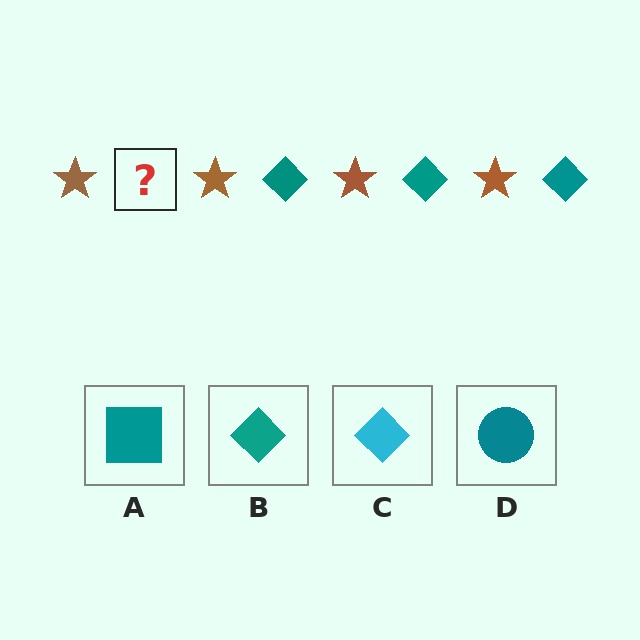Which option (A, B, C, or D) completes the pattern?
B.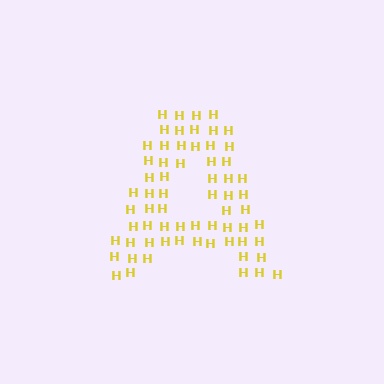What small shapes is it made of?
It is made of small letter H's.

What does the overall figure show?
The overall figure shows the letter A.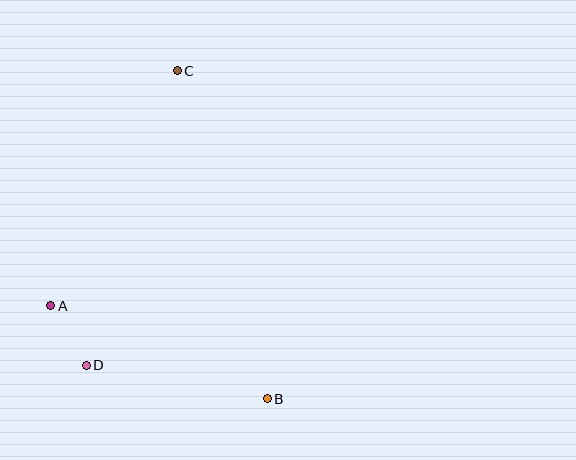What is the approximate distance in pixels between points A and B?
The distance between A and B is approximately 236 pixels.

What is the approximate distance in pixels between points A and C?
The distance between A and C is approximately 267 pixels.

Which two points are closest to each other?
Points A and D are closest to each other.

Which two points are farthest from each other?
Points B and C are farthest from each other.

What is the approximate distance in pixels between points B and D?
The distance between B and D is approximately 184 pixels.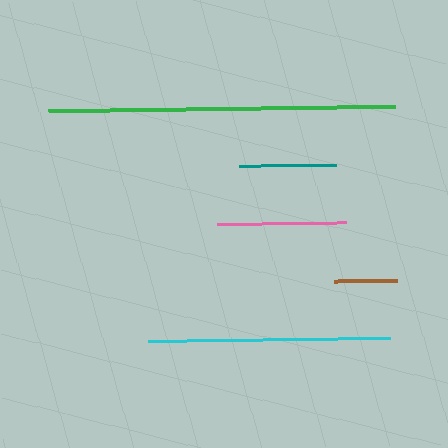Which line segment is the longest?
The green line is the longest at approximately 347 pixels.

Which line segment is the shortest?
The brown line is the shortest at approximately 63 pixels.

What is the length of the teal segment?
The teal segment is approximately 97 pixels long.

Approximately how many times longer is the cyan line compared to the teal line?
The cyan line is approximately 2.5 times the length of the teal line.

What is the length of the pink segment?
The pink segment is approximately 129 pixels long.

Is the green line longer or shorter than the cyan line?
The green line is longer than the cyan line.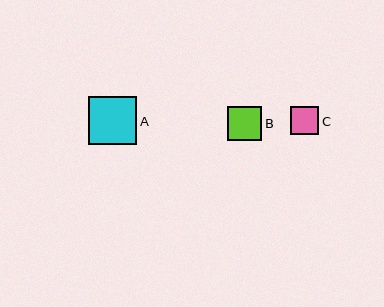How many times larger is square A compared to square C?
Square A is approximately 1.7 times the size of square C.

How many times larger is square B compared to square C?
Square B is approximately 1.2 times the size of square C.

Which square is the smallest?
Square C is the smallest with a size of approximately 28 pixels.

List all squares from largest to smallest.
From largest to smallest: A, B, C.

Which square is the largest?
Square A is the largest with a size of approximately 48 pixels.